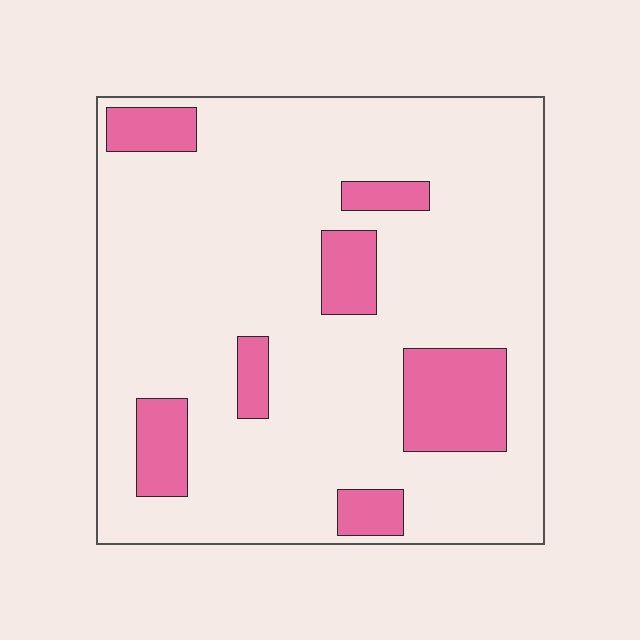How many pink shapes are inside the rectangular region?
7.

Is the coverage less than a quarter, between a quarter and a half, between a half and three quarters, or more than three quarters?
Less than a quarter.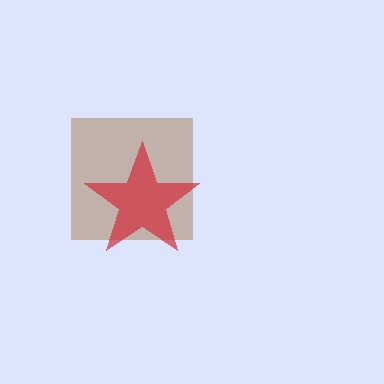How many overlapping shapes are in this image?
There are 2 overlapping shapes in the image.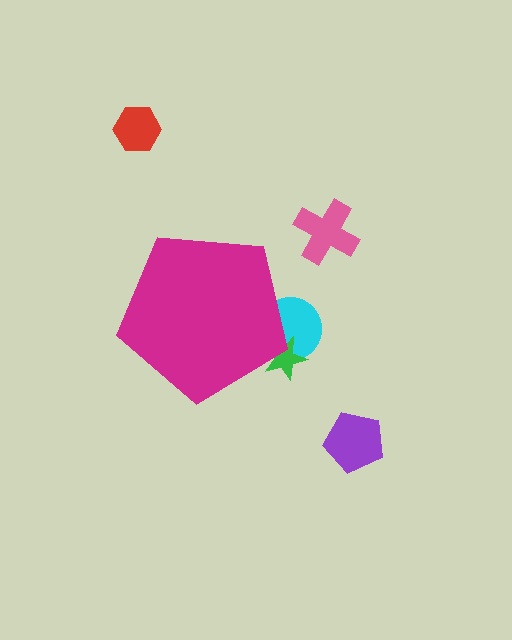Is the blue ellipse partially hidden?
Yes, the blue ellipse is partially hidden behind the magenta pentagon.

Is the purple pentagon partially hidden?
No, the purple pentagon is fully visible.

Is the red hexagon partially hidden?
No, the red hexagon is fully visible.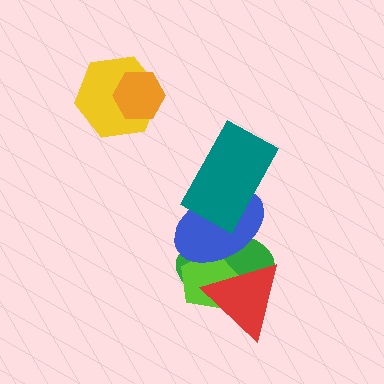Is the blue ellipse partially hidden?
Yes, it is partially covered by another shape.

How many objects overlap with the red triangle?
3 objects overlap with the red triangle.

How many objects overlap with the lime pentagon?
3 objects overlap with the lime pentagon.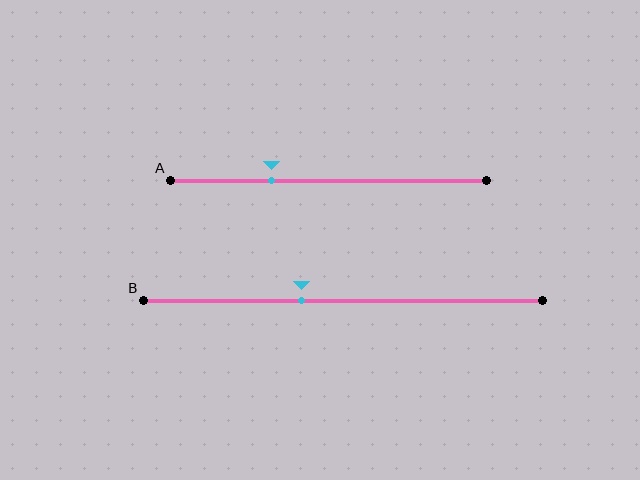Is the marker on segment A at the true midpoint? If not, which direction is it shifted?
No, the marker on segment A is shifted to the left by about 18% of the segment length.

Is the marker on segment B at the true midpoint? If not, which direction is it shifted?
No, the marker on segment B is shifted to the left by about 10% of the segment length.